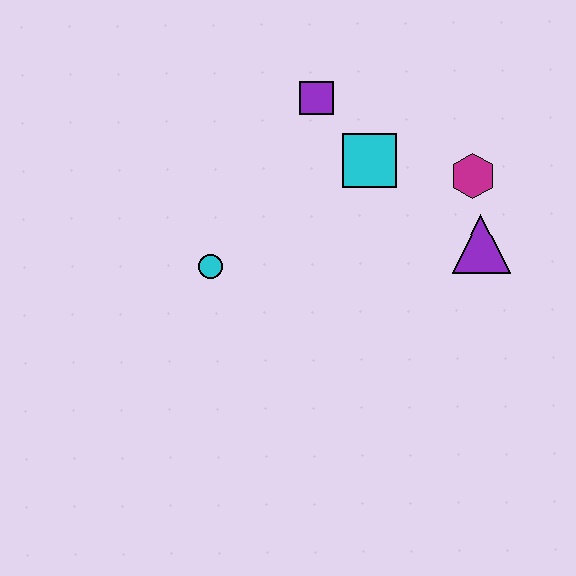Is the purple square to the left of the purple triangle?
Yes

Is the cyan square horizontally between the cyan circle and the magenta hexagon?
Yes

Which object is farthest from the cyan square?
The cyan circle is farthest from the cyan square.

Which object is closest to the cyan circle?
The cyan square is closest to the cyan circle.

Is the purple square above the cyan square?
Yes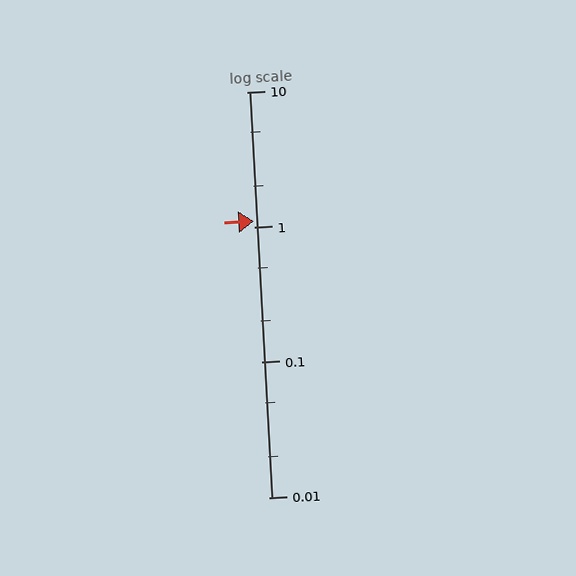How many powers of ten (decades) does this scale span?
The scale spans 3 decades, from 0.01 to 10.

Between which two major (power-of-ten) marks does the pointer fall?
The pointer is between 1 and 10.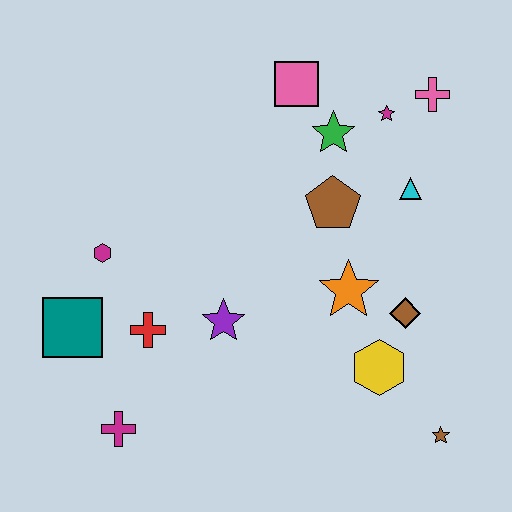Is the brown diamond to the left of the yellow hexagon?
No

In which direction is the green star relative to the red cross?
The green star is above the red cross.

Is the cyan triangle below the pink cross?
Yes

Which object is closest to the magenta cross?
The red cross is closest to the magenta cross.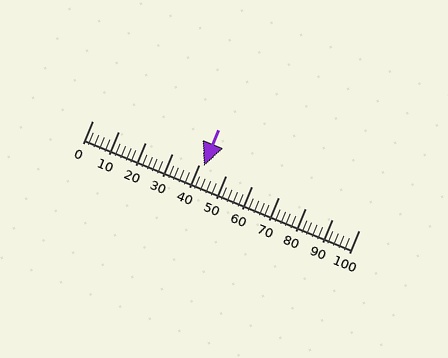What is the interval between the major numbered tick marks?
The major tick marks are spaced 10 units apart.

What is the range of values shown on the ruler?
The ruler shows values from 0 to 100.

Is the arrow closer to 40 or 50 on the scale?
The arrow is closer to 40.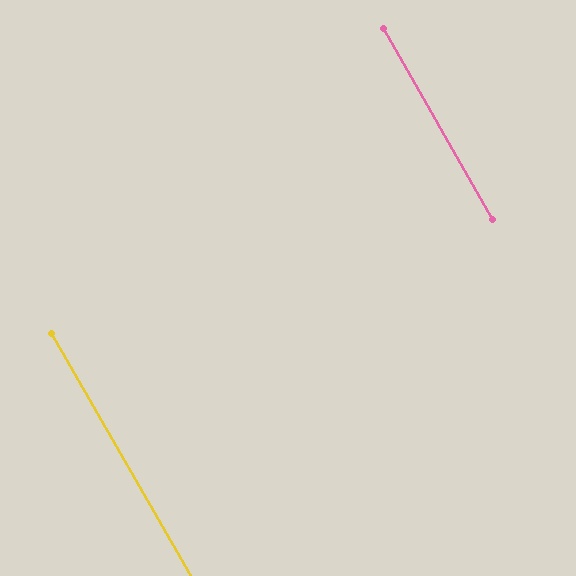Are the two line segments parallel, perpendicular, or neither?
Parallel — their directions differ by only 0.0°.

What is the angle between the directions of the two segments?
Approximately 0 degrees.